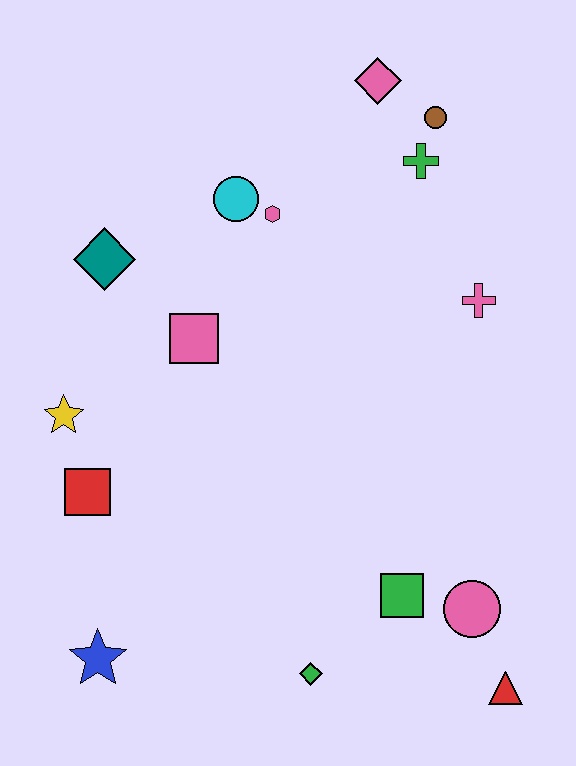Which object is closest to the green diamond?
The green square is closest to the green diamond.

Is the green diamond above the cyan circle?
No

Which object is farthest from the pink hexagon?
The red triangle is farthest from the pink hexagon.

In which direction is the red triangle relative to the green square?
The red triangle is to the right of the green square.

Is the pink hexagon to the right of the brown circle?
No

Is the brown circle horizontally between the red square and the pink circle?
Yes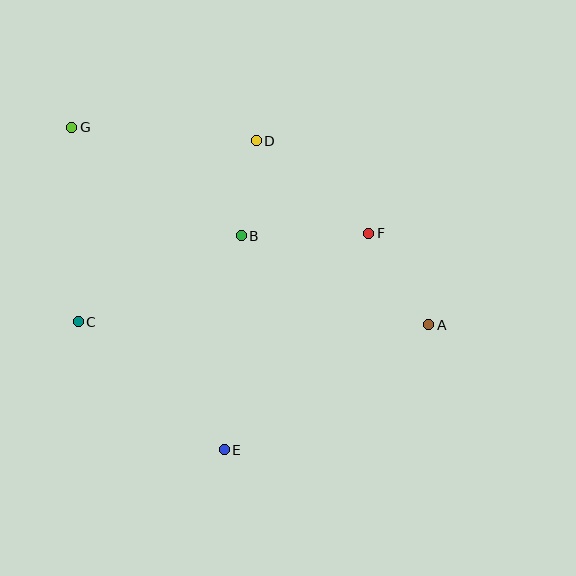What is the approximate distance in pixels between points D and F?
The distance between D and F is approximately 145 pixels.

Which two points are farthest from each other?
Points A and G are farthest from each other.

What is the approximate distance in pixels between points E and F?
The distance between E and F is approximately 260 pixels.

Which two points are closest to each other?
Points B and D are closest to each other.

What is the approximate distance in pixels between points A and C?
The distance between A and C is approximately 350 pixels.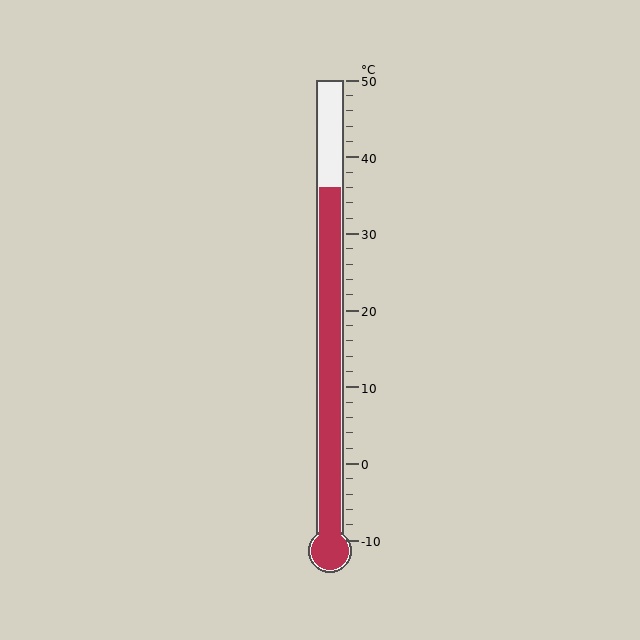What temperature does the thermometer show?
The thermometer shows approximately 36°C.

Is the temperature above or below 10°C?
The temperature is above 10°C.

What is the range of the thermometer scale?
The thermometer scale ranges from -10°C to 50°C.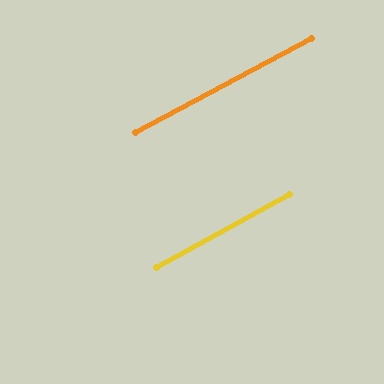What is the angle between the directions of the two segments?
Approximately 1 degree.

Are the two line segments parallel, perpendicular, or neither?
Parallel — their directions differ by only 0.5°.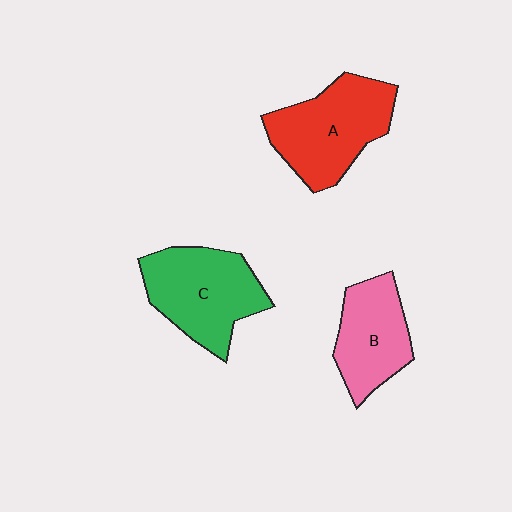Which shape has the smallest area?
Shape B (pink).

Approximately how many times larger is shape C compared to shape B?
Approximately 1.3 times.